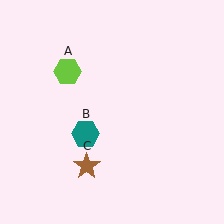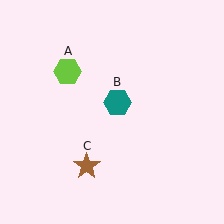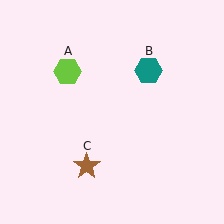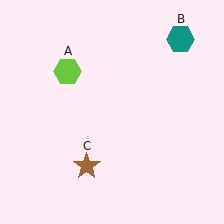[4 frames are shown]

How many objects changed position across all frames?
1 object changed position: teal hexagon (object B).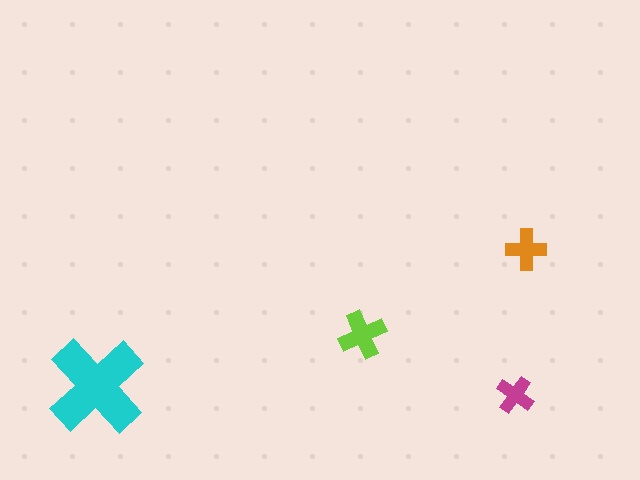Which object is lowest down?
The magenta cross is bottommost.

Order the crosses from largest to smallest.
the cyan one, the lime one, the orange one, the magenta one.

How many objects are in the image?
There are 4 objects in the image.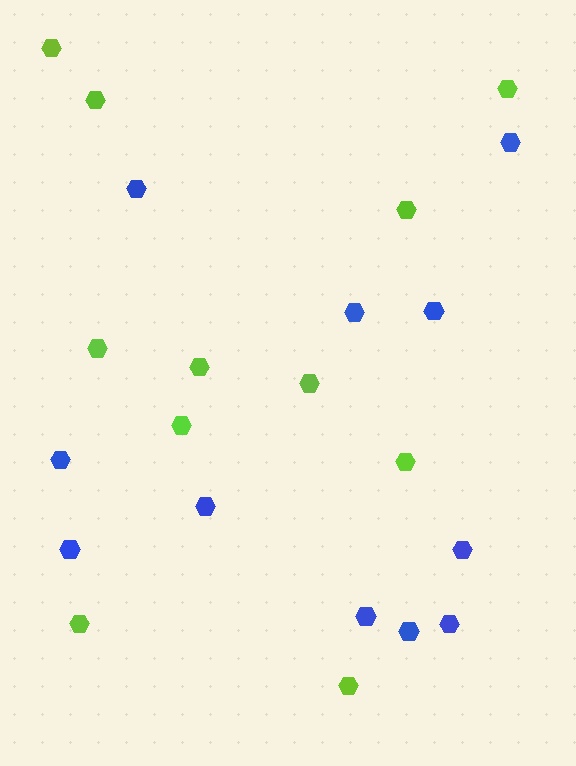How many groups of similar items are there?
There are 2 groups: one group of lime hexagons (11) and one group of blue hexagons (11).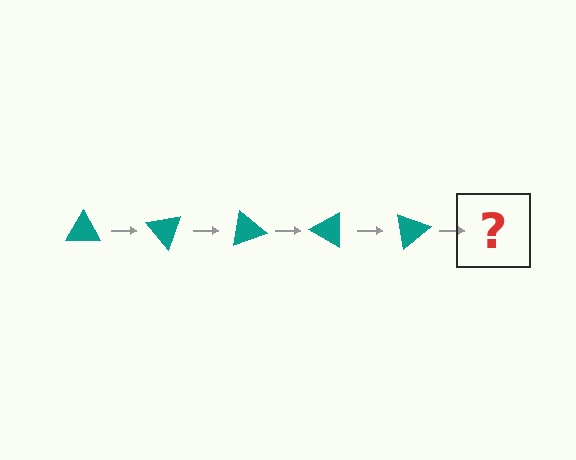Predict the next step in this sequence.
The next step is a teal triangle rotated 250 degrees.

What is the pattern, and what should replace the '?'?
The pattern is that the triangle rotates 50 degrees each step. The '?' should be a teal triangle rotated 250 degrees.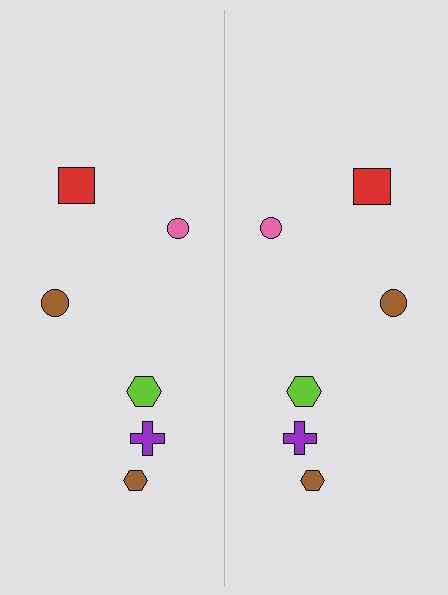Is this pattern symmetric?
Yes, this pattern has bilateral (reflection) symmetry.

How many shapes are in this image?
There are 12 shapes in this image.